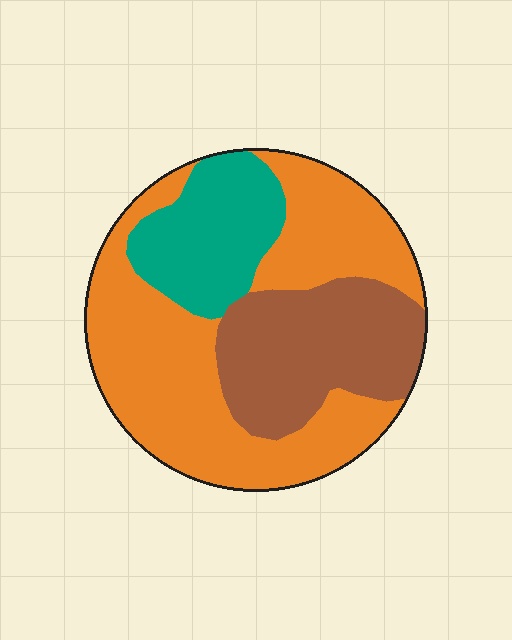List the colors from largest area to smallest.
From largest to smallest: orange, brown, teal.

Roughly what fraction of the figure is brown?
Brown covers roughly 25% of the figure.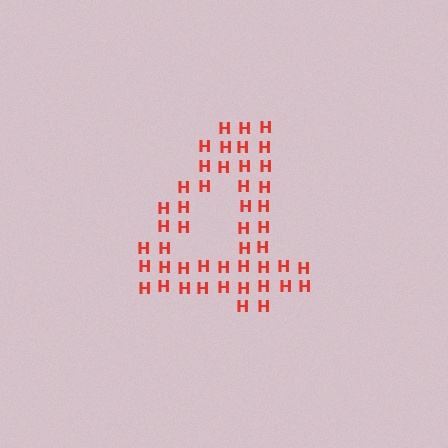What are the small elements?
The small elements are letter H's.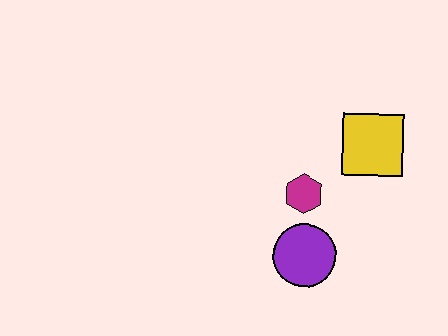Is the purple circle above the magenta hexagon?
No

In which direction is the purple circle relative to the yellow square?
The purple circle is below the yellow square.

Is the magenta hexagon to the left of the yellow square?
Yes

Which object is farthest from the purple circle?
The yellow square is farthest from the purple circle.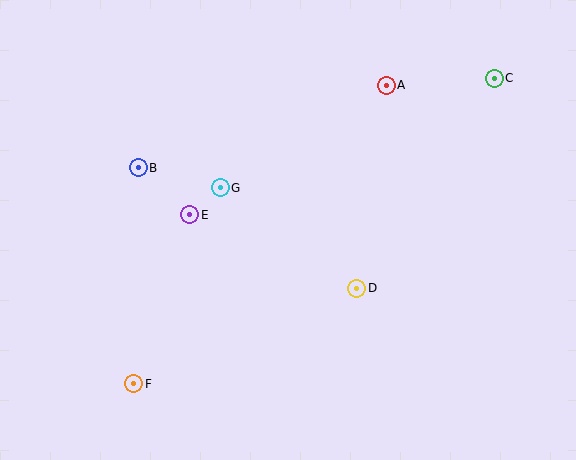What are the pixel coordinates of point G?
Point G is at (220, 188).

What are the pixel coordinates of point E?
Point E is at (190, 215).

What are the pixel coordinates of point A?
Point A is at (386, 85).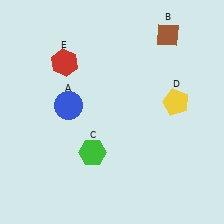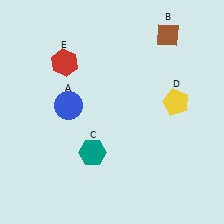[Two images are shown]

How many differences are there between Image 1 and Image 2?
There is 1 difference between the two images.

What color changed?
The hexagon (C) changed from green in Image 1 to teal in Image 2.